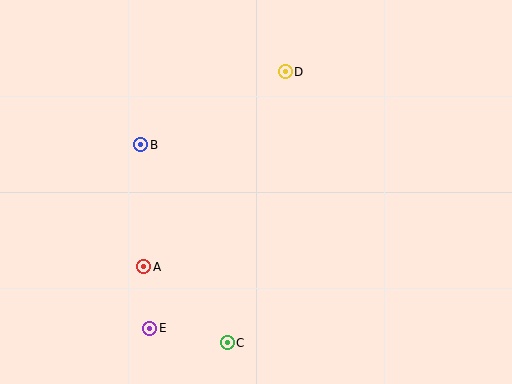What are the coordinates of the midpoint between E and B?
The midpoint between E and B is at (145, 236).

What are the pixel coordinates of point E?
Point E is at (150, 328).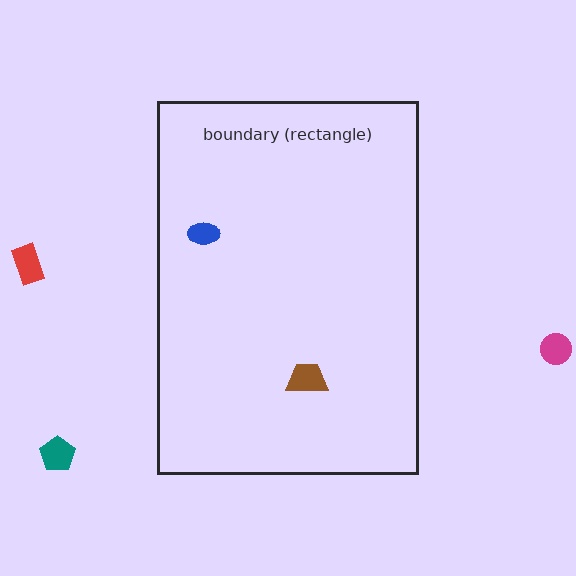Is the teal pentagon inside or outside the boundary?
Outside.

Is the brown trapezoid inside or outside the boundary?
Inside.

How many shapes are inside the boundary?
2 inside, 3 outside.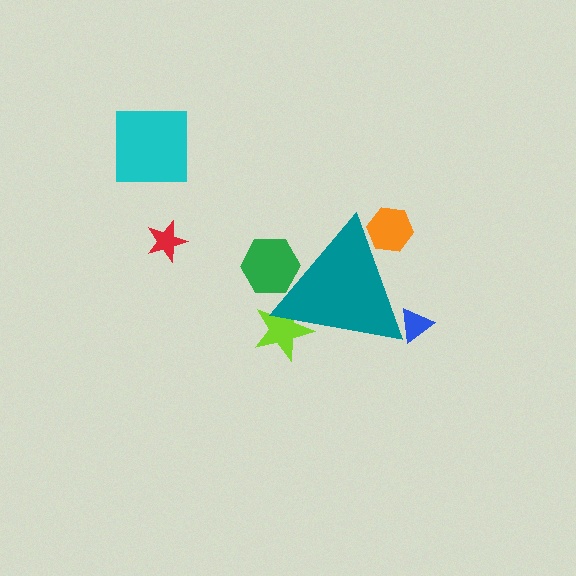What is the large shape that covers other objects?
A teal triangle.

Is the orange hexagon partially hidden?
Yes, the orange hexagon is partially hidden behind the teal triangle.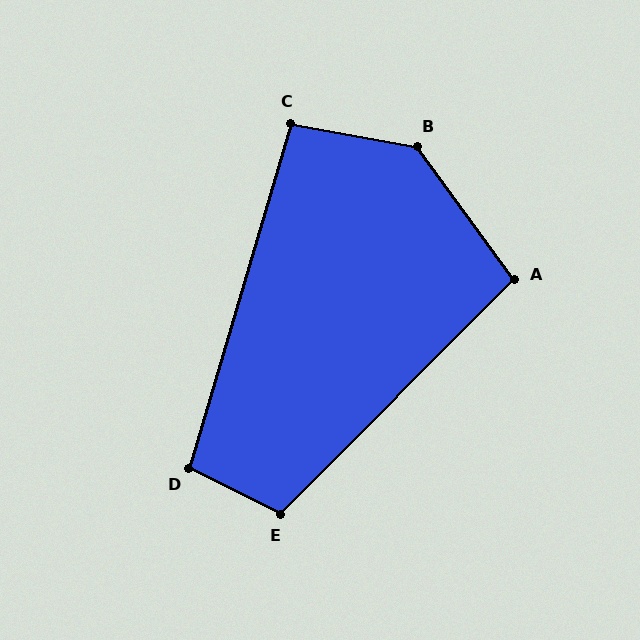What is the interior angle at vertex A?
Approximately 99 degrees (obtuse).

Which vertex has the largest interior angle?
B, at approximately 137 degrees.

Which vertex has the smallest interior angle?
C, at approximately 96 degrees.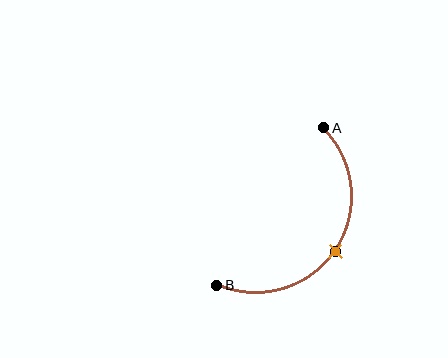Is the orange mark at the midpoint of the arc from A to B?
Yes. The orange mark lies on the arc at equal arc-length from both A and B — it is the arc midpoint.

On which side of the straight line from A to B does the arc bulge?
The arc bulges below and to the right of the straight line connecting A and B.